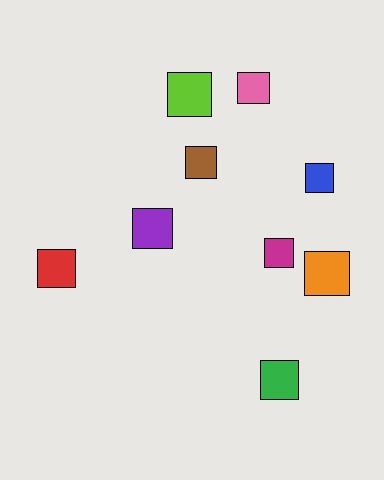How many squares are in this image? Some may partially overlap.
There are 9 squares.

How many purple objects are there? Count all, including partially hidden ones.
There is 1 purple object.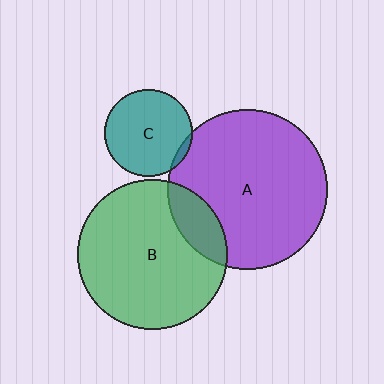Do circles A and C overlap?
Yes.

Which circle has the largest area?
Circle A (purple).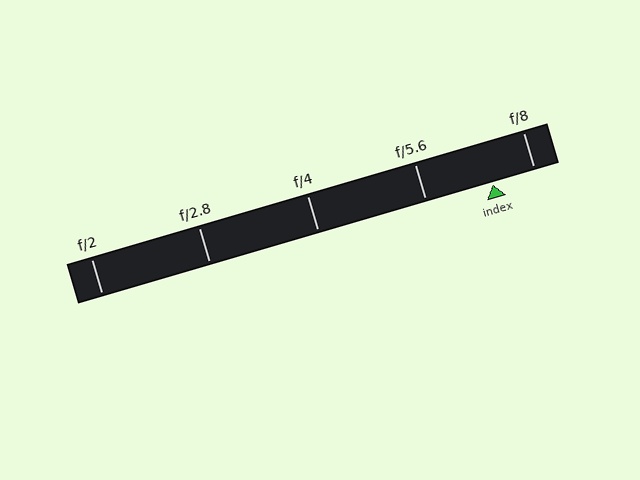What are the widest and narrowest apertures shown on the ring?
The widest aperture shown is f/2 and the narrowest is f/8.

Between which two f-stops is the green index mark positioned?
The index mark is between f/5.6 and f/8.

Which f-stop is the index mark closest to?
The index mark is closest to f/8.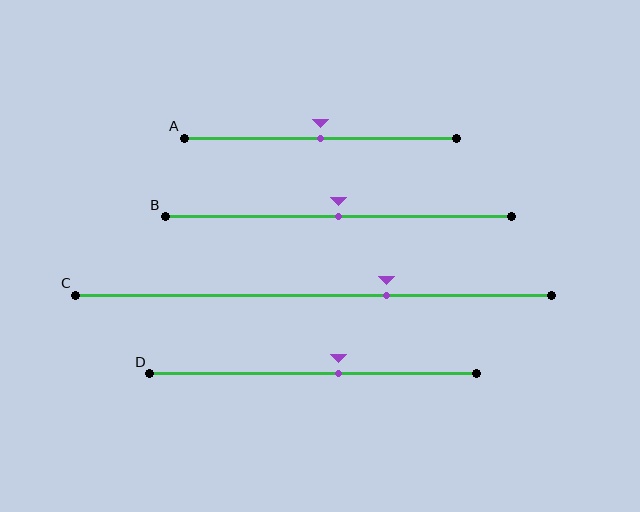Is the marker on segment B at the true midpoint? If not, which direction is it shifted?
Yes, the marker on segment B is at the true midpoint.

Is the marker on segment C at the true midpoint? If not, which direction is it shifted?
No, the marker on segment C is shifted to the right by about 15% of the segment length.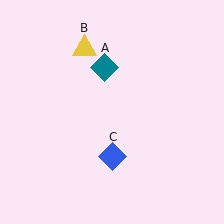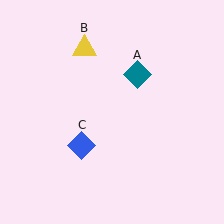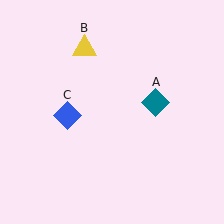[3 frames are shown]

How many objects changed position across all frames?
2 objects changed position: teal diamond (object A), blue diamond (object C).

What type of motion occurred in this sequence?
The teal diamond (object A), blue diamond (object C) rotated clockwise around the center of the scene.